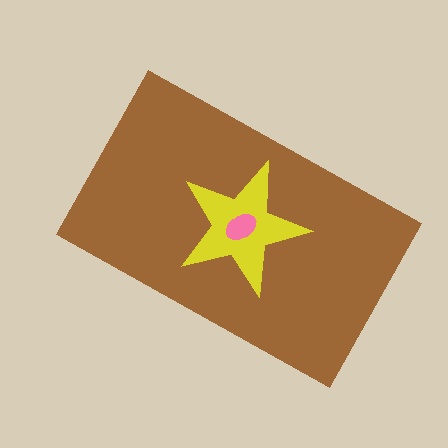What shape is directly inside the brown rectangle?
The yellow star.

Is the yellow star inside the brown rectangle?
Yes.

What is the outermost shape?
The brown rectangle.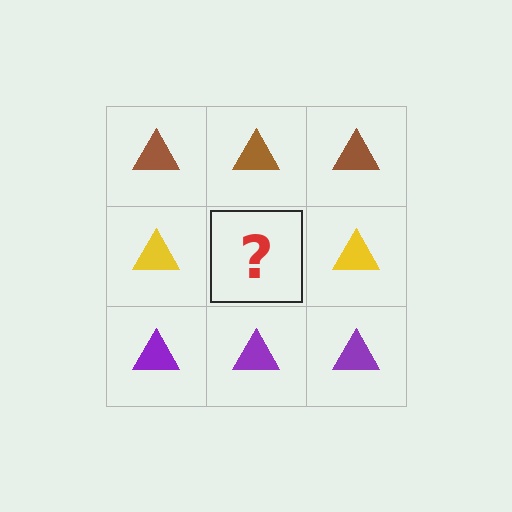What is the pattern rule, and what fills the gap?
The rule is that each row has a consistent color. The gap should be filled with a yellow triangle.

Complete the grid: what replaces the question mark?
The question mark should be replaced with a yellow triangle.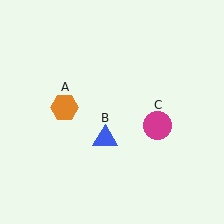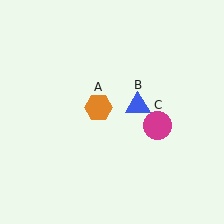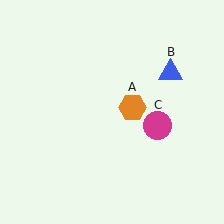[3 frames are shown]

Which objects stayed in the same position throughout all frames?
Magenta circle (object C) remained stationary.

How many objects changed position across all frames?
2 objects changed position: orange hexagon (object A), blue triangle (object B).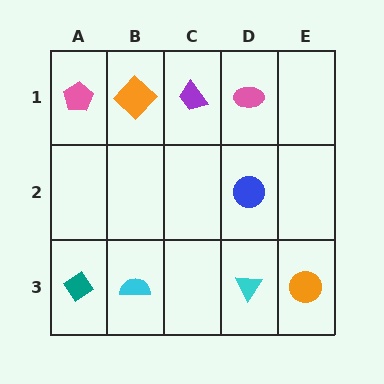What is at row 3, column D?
A cyan triangle.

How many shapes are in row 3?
4 shapes.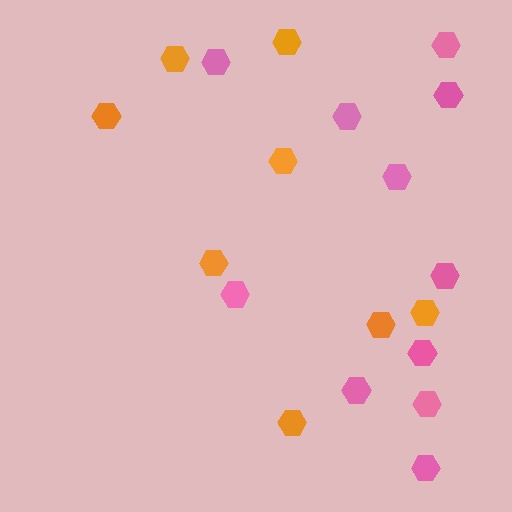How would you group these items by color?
There are 2 groups: one group of orange hexagons (8) and one group of pink hexagons (11).